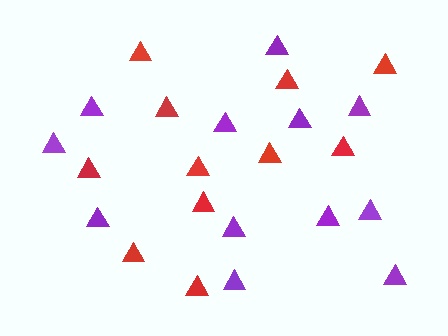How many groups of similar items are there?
There are 2 groups: one group of purple triangles (12) and one group of red triangles (11).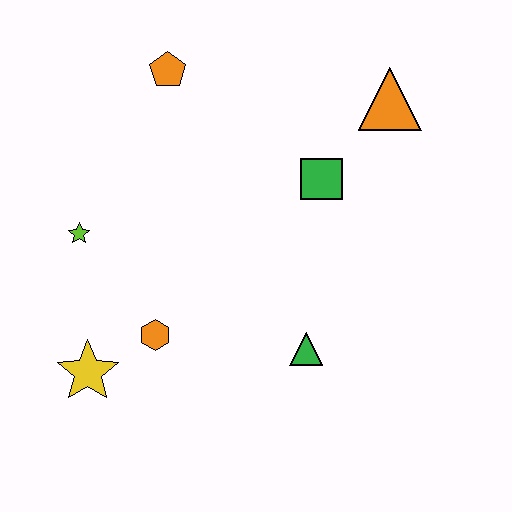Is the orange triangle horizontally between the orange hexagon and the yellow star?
No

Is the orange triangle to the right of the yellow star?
Yes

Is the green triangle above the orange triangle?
No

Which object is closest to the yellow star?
The orange hexagon is closest to the yellow star.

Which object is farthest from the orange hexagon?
The orange triangle is farthest from the orange hexagon.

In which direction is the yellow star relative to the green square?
The yellow star is to the left of the green square.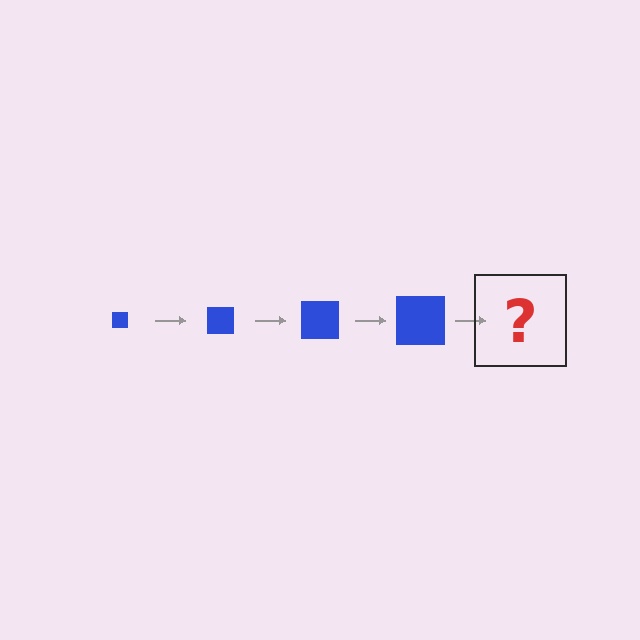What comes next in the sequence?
The next element should be a blue square, larger than the previous one.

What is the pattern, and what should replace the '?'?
The pattern is that the square gets progressively larger each step. The '?' should be a blue square, larger than the previous one.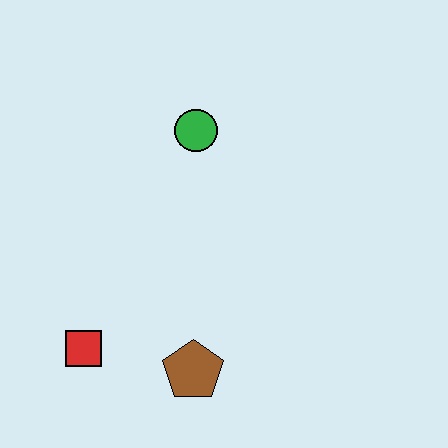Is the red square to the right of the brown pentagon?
No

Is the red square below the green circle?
Yes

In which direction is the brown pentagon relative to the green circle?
The brown pentagon is below the green circle.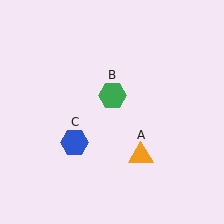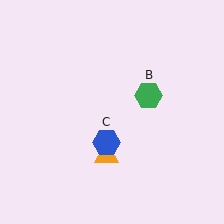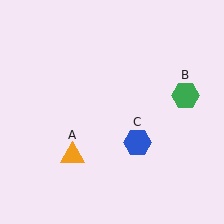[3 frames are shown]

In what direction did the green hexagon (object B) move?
The green hexagon (object B) moved right.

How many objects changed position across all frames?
3 objects changed position: orange triangle (object A), green hexagon (object B), blue hexagon (object C).